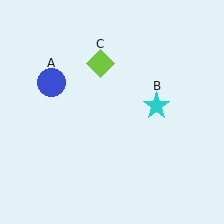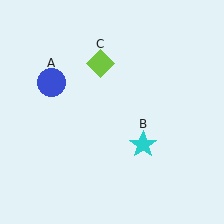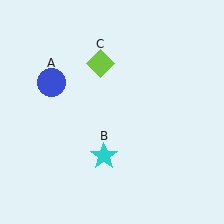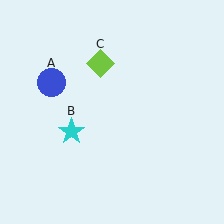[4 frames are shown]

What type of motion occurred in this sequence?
The cyan star (object B) rotated clockwise around the center of the scene.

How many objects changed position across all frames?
1 object changed position: cyan star (object B).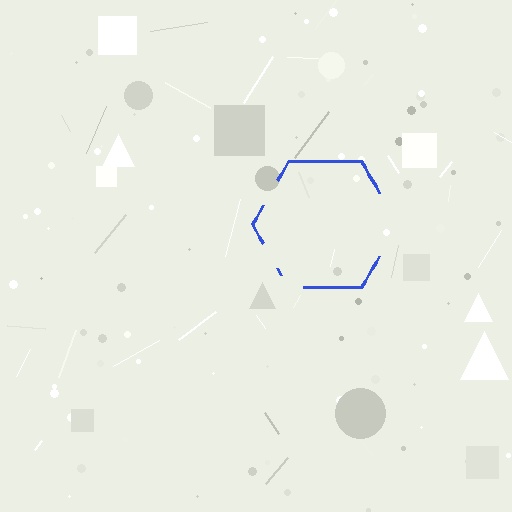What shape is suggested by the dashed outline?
The dashed outline suggests a hexagon.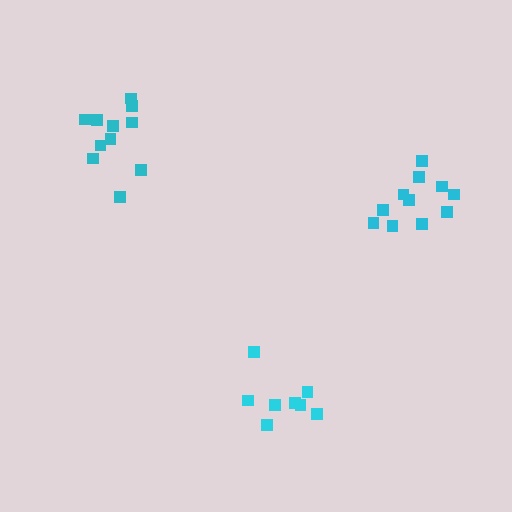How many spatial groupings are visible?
There are 3 spatial groupings.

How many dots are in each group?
Group 1: 8 dots, Group 2: 11 dots, Group 3: 11 dots (30 total).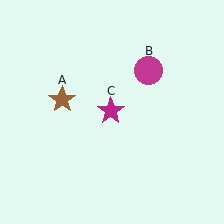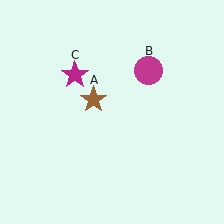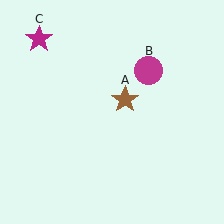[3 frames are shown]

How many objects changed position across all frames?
2 objects changed position: brown star (object A), magenta star (object C).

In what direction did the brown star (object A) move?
The brown star (object A) moved right.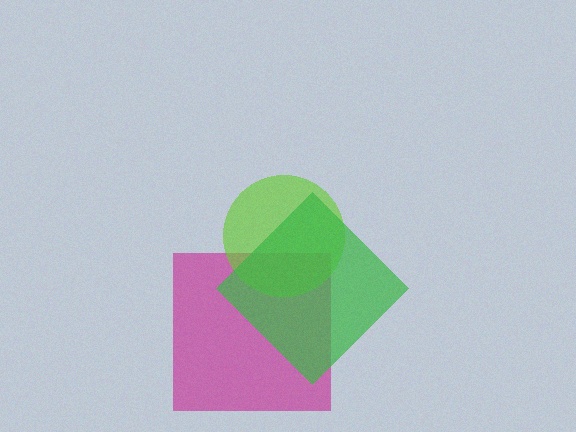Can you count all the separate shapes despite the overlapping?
Yes, there are 3 separate shapes.